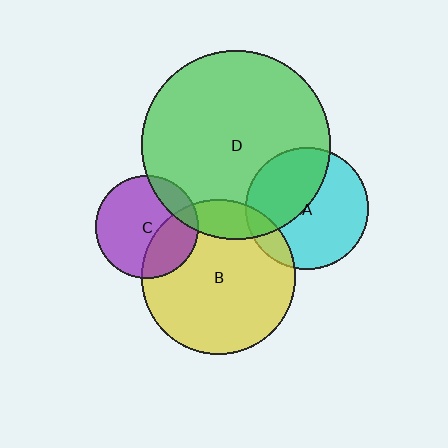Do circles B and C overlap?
Yes.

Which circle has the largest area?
Circle D (green).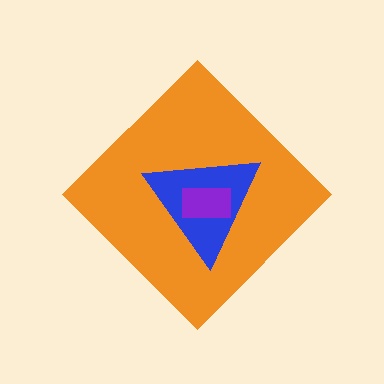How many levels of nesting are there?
3.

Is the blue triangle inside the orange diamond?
Yes.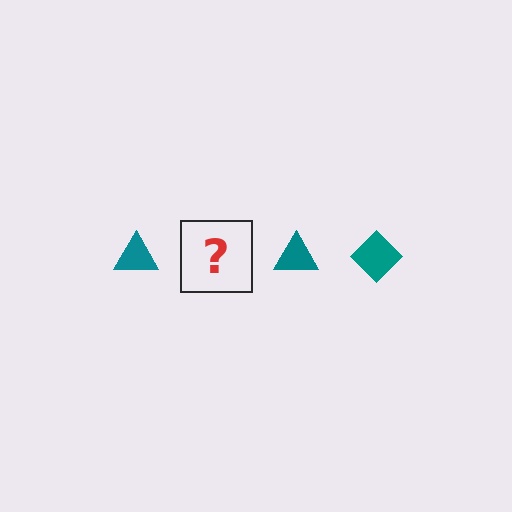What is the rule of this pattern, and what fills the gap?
The rule is that the pattern cycles through triangle, diamond shapes in teal. The gap should be filled with a teal diamond.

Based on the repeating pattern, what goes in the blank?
The blank should be a teal diamond.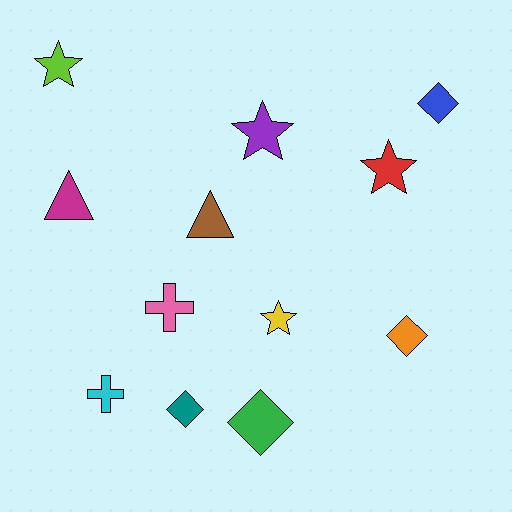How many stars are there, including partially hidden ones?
There are 4 stars.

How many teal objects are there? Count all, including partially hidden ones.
There is 1 teal object.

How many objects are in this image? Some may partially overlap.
There are 12 objects.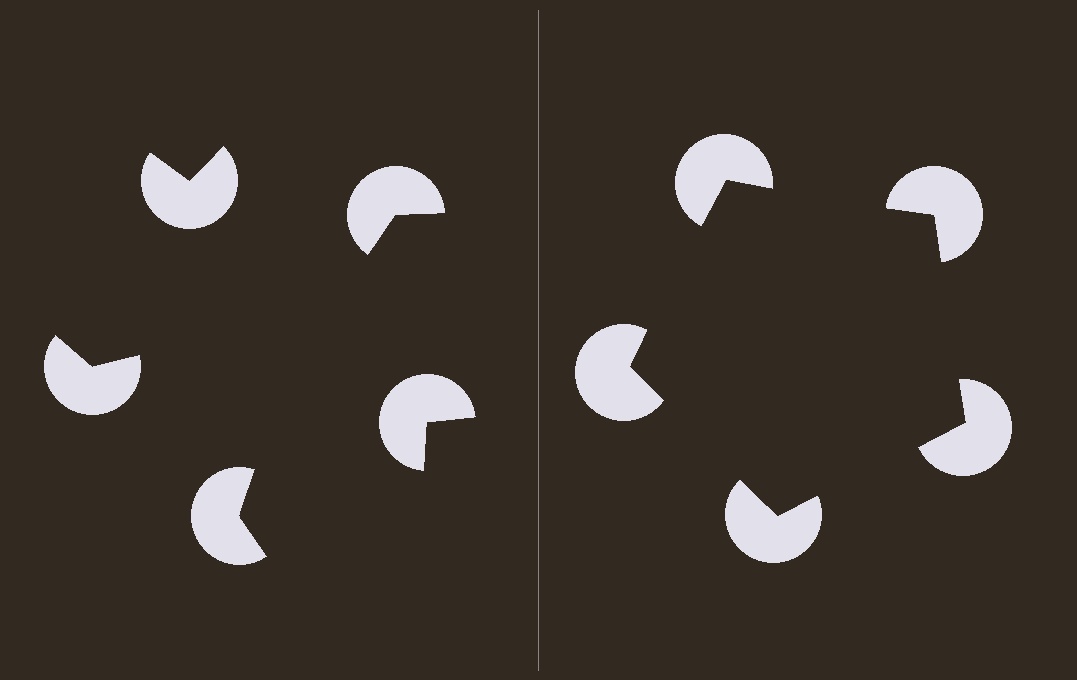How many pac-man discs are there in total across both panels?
10 — 5 on each side.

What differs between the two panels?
The pac-man discs are positioned identically on both sides; only the wedge orientations differ. On the right they align to a pentagon; on the left they are misaligned.